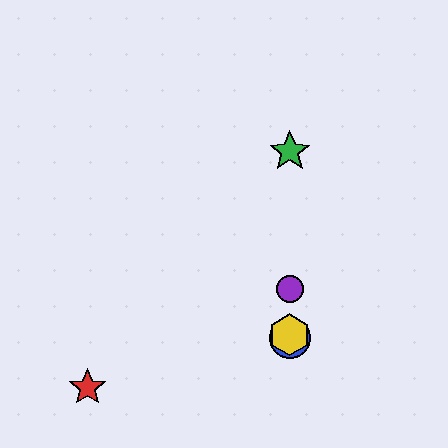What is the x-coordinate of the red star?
The red star is at x≈87.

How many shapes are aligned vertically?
4 shapes (the blue circle, the green star, the yellow hexagon, the purple circle) are aligned vertically.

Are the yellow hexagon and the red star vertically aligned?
No, the yellow hexagon is at x≈290 and the red star is at x≈87.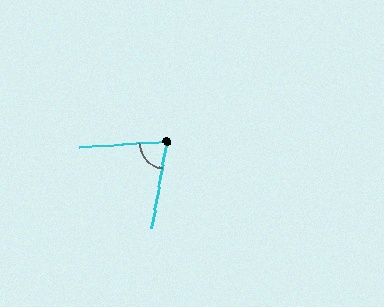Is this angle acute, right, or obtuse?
It is acute.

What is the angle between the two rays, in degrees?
Approximately 76 degrees.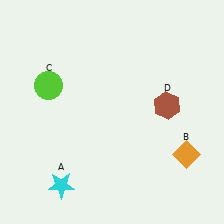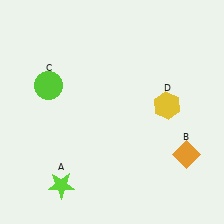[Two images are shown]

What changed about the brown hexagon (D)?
In Image 1, D is brown. In Image 2, it changed to yellow.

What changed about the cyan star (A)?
In Image 1, A is cyan. In Image 2, it changed to lime.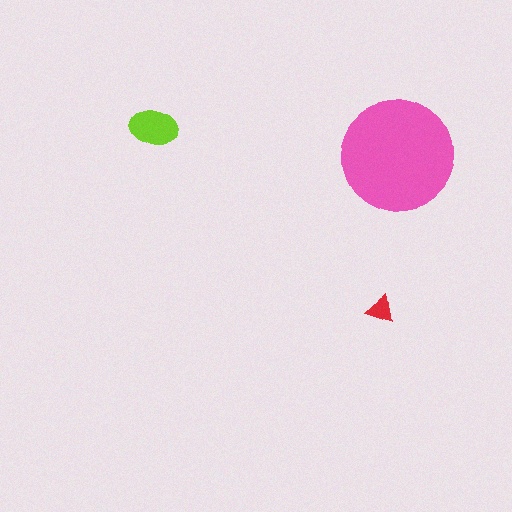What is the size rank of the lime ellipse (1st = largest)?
2nd.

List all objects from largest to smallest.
The pink circle, the lime ellipse, the red triangle.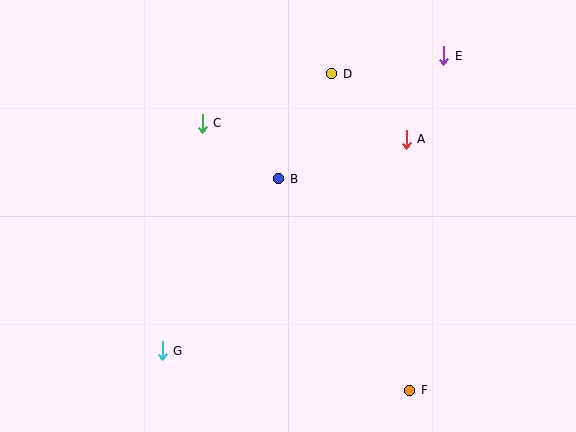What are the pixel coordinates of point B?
Point B is at (279, 179).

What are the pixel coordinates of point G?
Point G is at (162, 351).